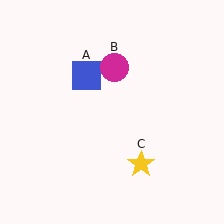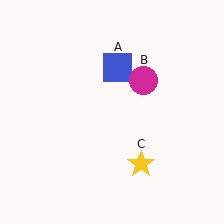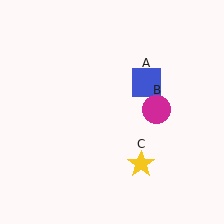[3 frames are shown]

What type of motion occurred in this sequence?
The blue square (object A), magenta circle (object B) rotated clockwise around the center of the scene.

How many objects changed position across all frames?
2 objects changed position: blue square (object A), magenta circle (object B).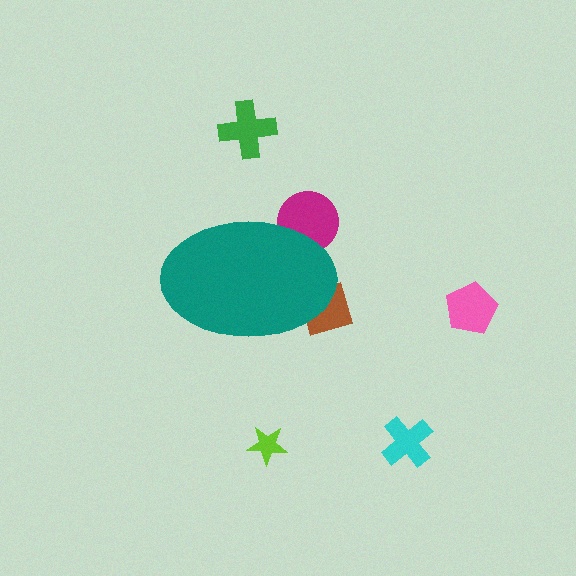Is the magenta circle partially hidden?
Yes, the magenta circle is partially hidden behind the teal ellipse.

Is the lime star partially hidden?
No, the lime star is fully visible.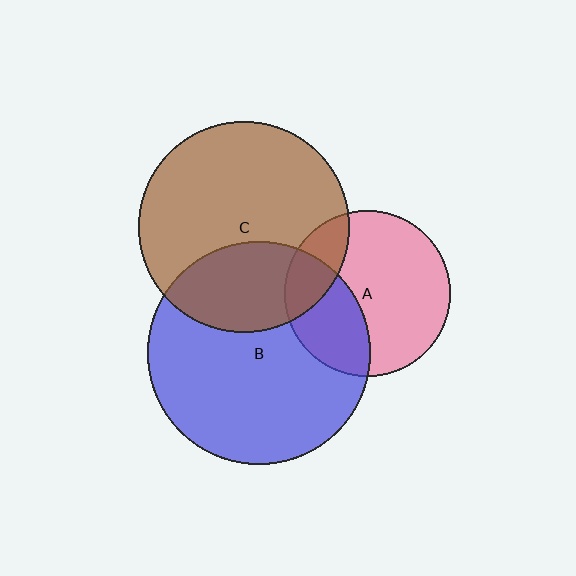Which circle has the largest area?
Circle B (blue).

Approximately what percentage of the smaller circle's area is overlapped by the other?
Approximately 30%.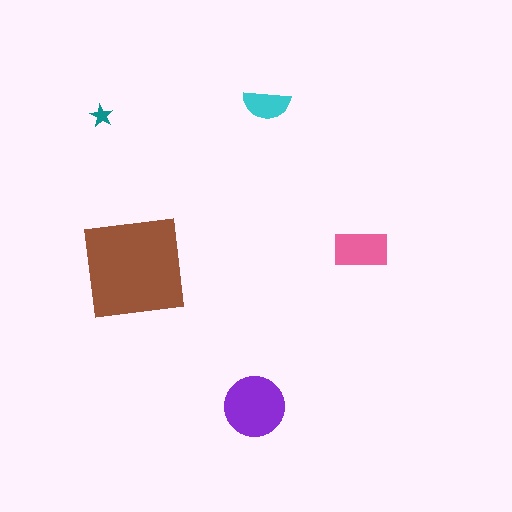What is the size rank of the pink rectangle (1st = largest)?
3rd.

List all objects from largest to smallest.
The brown square, the purple circle, the pink rectangle, the cyan semicircle, the teal star.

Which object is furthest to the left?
The teal star is leftmost.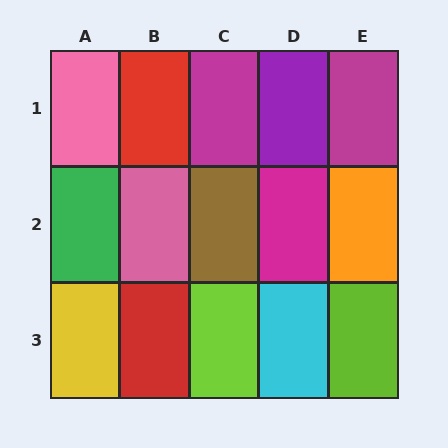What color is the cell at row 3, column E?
Lime.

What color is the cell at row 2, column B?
Pink.